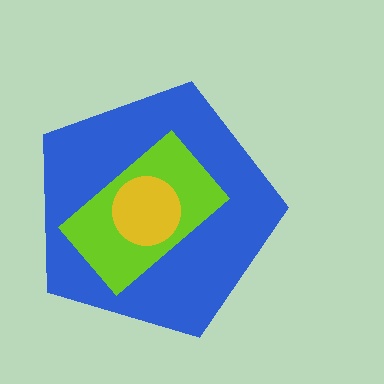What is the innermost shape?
The yellow circle.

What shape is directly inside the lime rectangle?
The yellow circle.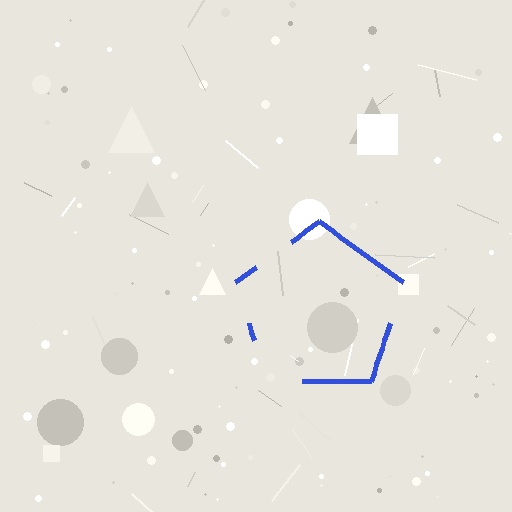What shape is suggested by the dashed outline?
The dashed outline suggests a pentagon.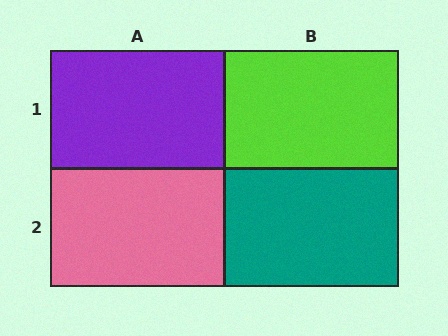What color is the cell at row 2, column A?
Pink.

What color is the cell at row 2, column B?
Teal.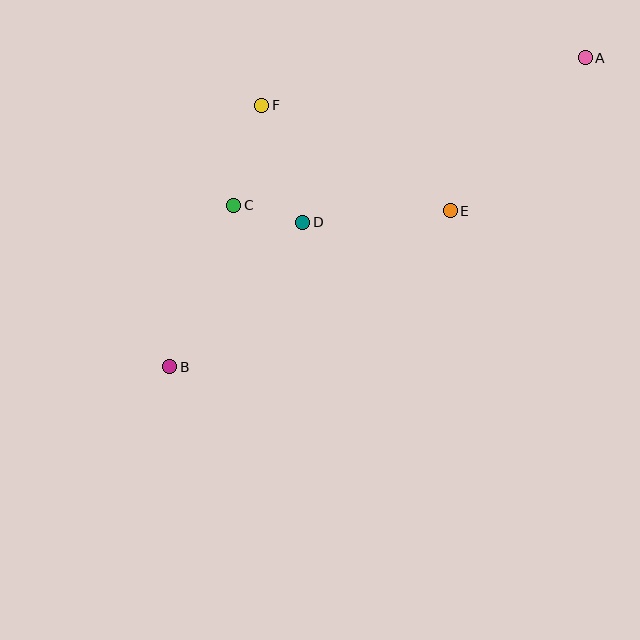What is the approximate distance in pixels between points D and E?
The distance between D and E is approximately 148 pixels.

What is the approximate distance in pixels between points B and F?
The distance between B and F is approximately 277 pixels.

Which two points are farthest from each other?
Points A and B are farthest from each other.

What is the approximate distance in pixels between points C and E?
The distance between C and E is approximately 217 pixels.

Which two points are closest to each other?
Points C and D are closest to each other.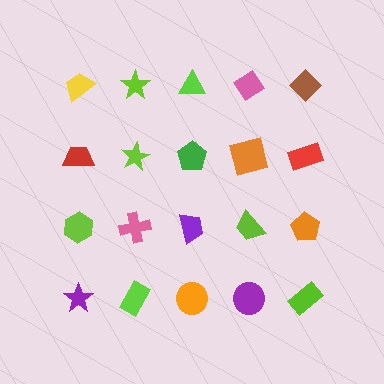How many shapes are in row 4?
5 shapes.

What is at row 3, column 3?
A purple trapezoid.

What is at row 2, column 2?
A lime star.